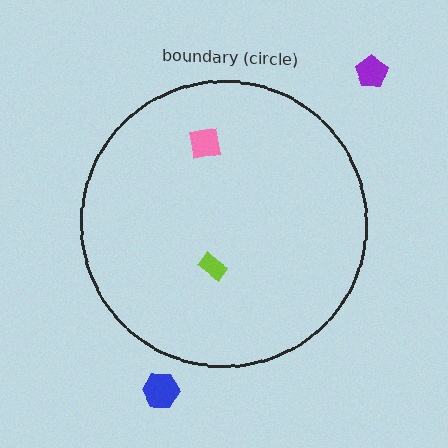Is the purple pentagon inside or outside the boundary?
Outside.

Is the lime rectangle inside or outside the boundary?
Inside.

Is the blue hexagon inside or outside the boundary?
Outside.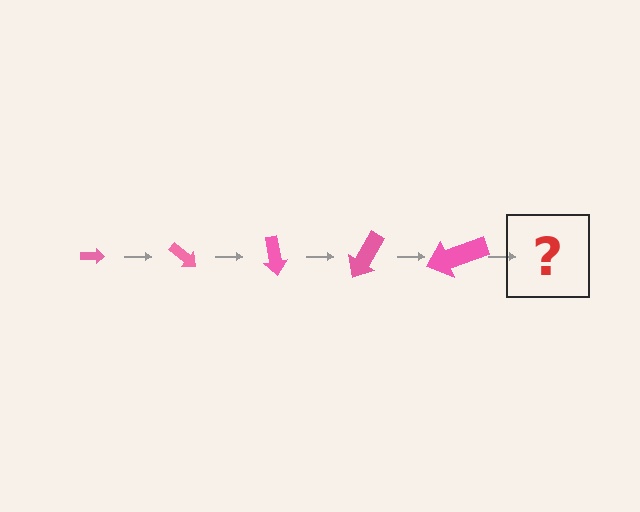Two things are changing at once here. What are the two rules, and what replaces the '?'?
The two rules are that the arrow grows larger each step and it rotates 40 degrees each step. The '?' should be an arrow, larger than the previous one and rotated 200 degrees from the start.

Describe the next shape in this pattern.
It should be an arrow, larger than the previous one and rotated 200 degrees from the start.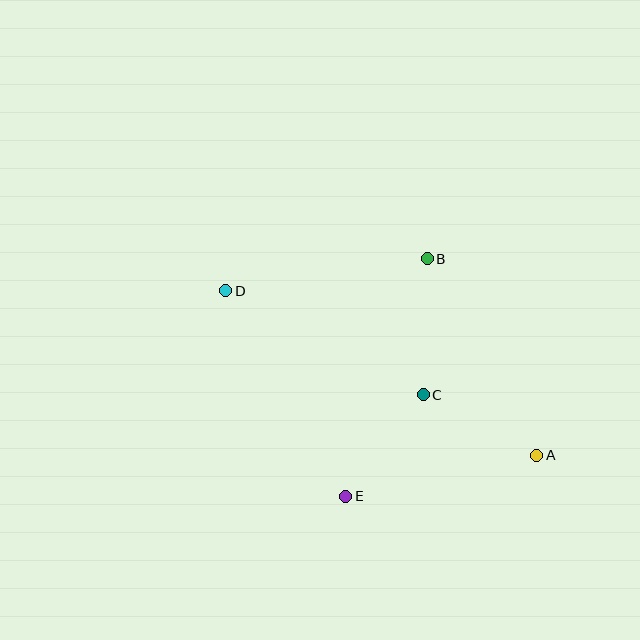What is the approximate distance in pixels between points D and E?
The distance between D and E is approximately 238 pixels.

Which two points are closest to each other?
Points C and E are closest to each other.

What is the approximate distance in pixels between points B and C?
The distance between B and C is approximately 136 pixels.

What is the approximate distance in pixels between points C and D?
The distance between C and D is approximately 224 pixels.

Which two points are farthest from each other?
Points A and D are farthest from each other.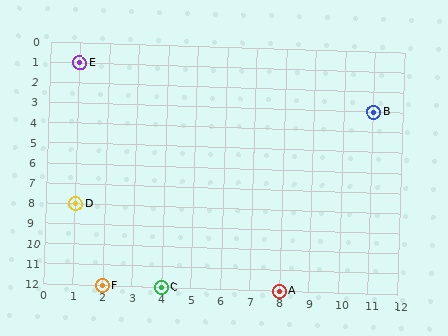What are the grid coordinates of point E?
Point E is at grid coordinates (1, 1).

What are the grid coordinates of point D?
Point D is at grid coordinates (1, 8).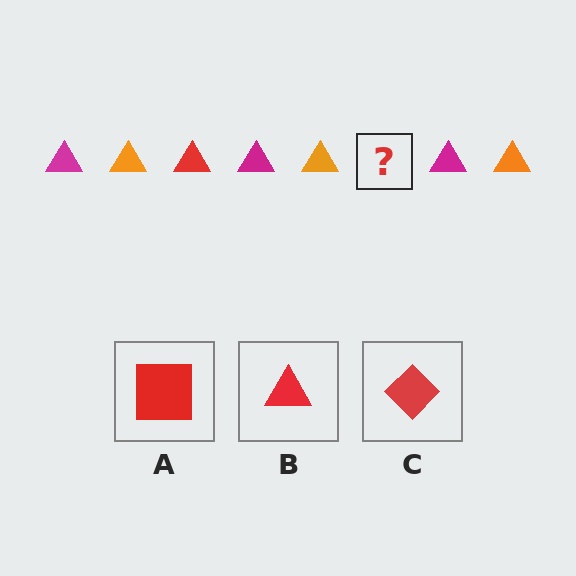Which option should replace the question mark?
Option B.